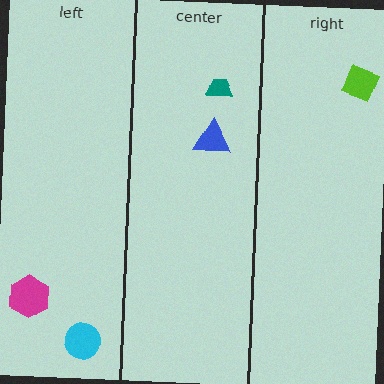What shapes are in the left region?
The magenta hexagon, the cyan circle.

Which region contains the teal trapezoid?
The center region.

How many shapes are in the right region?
1.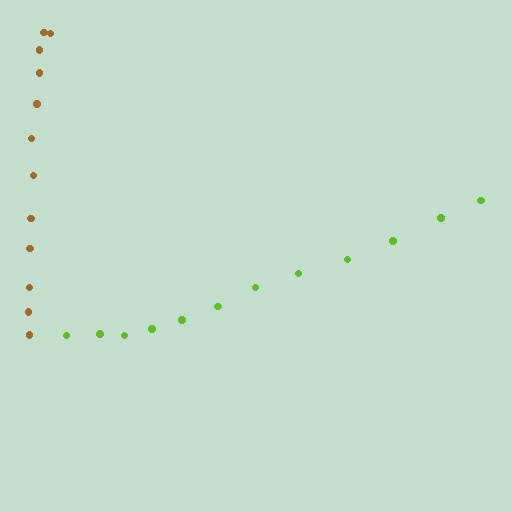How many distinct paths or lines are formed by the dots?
There are 2 distinct paths.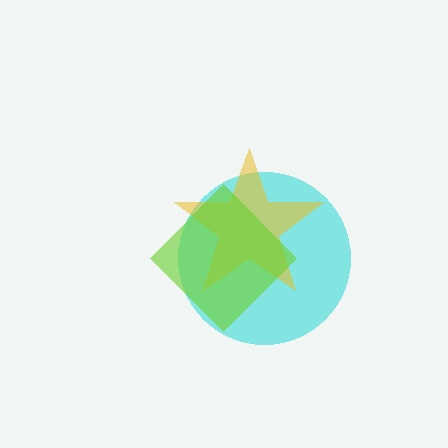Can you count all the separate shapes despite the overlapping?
Yes, there are 3 separate shapes.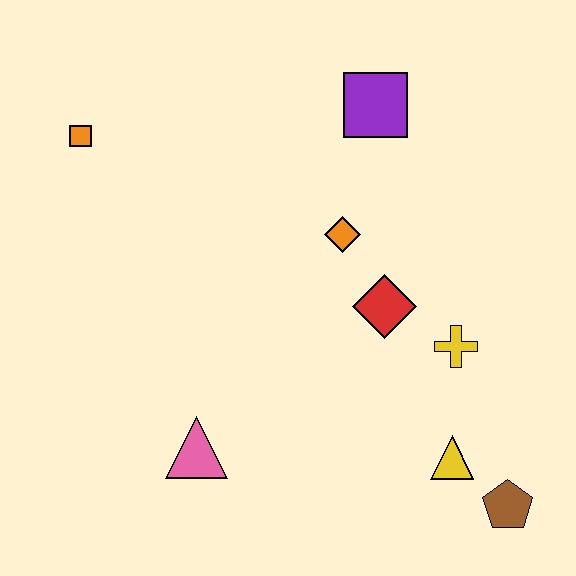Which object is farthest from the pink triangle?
The purple square is farthest from the pink triangle.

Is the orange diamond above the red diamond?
Yes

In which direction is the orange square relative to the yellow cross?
The orange square is to the left of the yellow cross.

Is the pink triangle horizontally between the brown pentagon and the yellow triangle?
No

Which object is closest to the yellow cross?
The red diamond is closest to the yellow cross.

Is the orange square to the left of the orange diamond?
Yes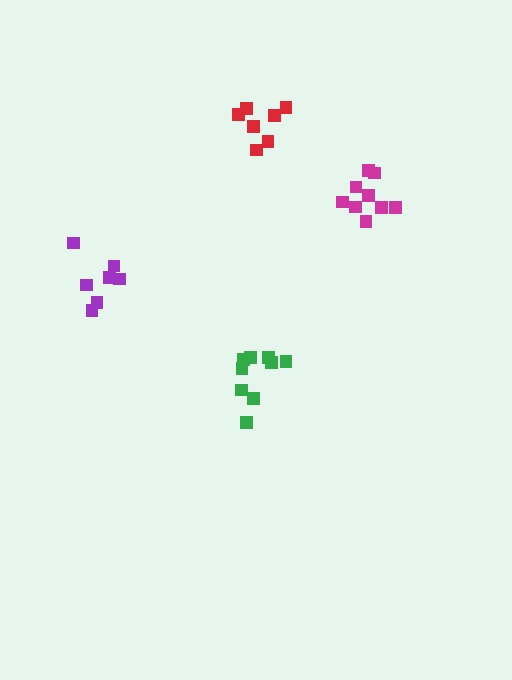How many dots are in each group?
Group 1: 7 dots, Group 2: 7 dots, Group 3: 9 dots, Group 4: 9 dots (32 total).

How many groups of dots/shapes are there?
There are 4 groups.